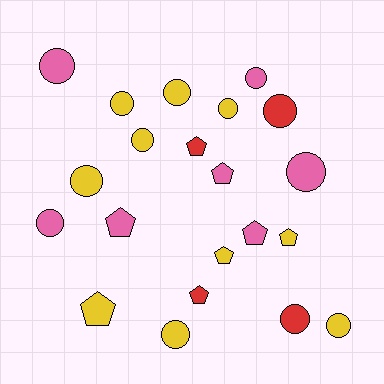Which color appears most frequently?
Yellow, with 10 objects.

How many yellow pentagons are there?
There are 3 yellow pentagons.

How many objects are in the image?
There are 21 objects.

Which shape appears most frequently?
Circle, with 13 objects.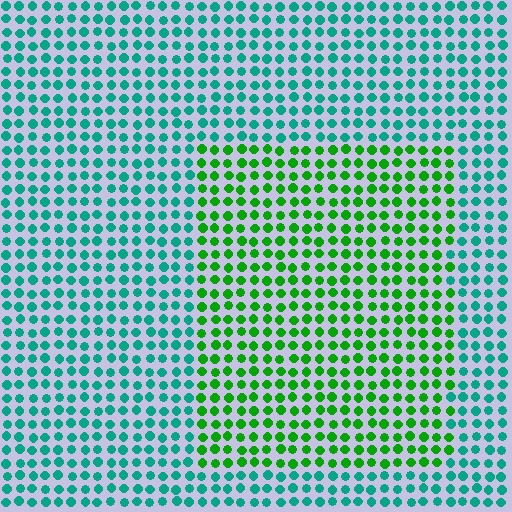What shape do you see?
I see a rectangle.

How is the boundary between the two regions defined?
The boundary is defined purely by a slight shift in hue (about 48 degrees). Spacing, size, and orientation are identical on both sides.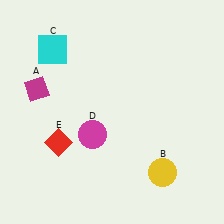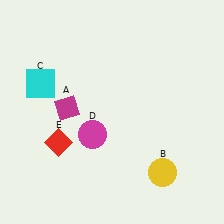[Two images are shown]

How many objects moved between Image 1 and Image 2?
2 objects moved between the two images.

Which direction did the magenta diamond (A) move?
The magenta diamond (A) moved right.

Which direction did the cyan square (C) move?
The cyan square (C) moved down.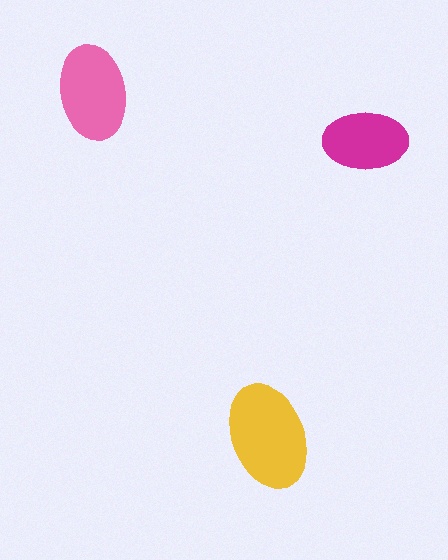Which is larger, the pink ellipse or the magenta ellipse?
The pink one.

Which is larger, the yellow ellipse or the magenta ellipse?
The yellow one.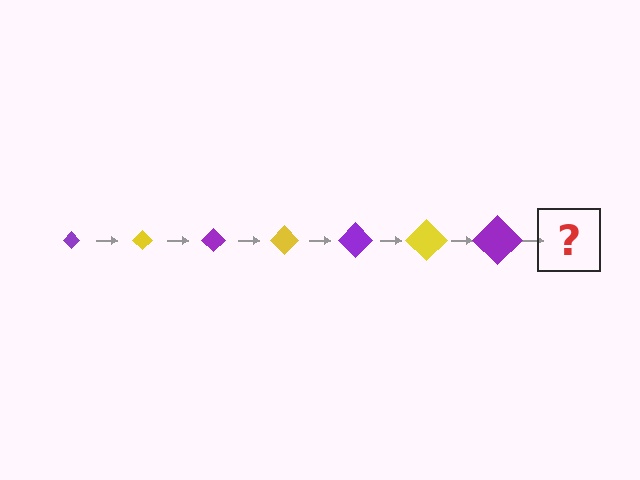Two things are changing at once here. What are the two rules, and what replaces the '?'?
The two rules are that the diamond grows larger each step and the color cycles through purple and yellow. The '?' should be a yellow diamond, larger than the previous one.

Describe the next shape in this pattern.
It should be a yellow diamond, larger than the previous one.